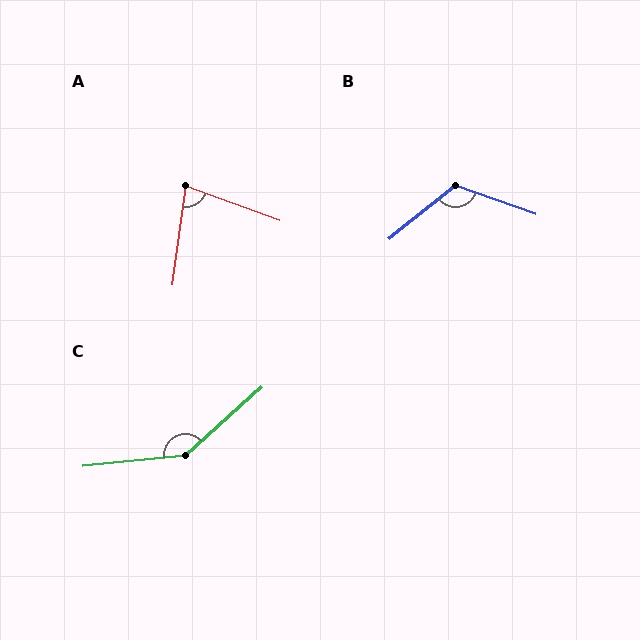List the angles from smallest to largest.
A (77°), B (122°), C (144°).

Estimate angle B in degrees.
Approximately 122 degrees.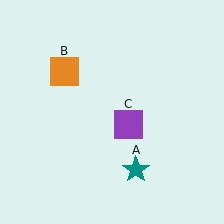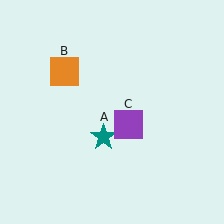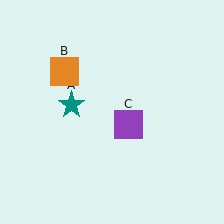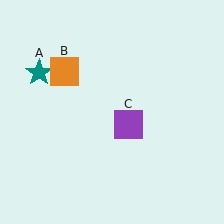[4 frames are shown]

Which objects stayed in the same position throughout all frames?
Orange square (object B) and purple square (object C) remained stationary.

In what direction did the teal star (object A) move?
The teal star (object A) moved up and to the left.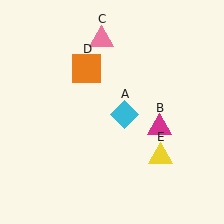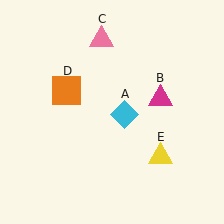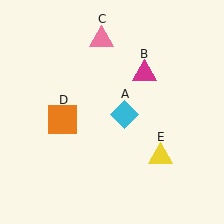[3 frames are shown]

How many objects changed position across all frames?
2 objects changed position: magenta triangle (object B), orange square (object D).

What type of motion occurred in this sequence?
The magenta triangle (object B), orange square (object D) rotated counterclockwise around the center of the scene.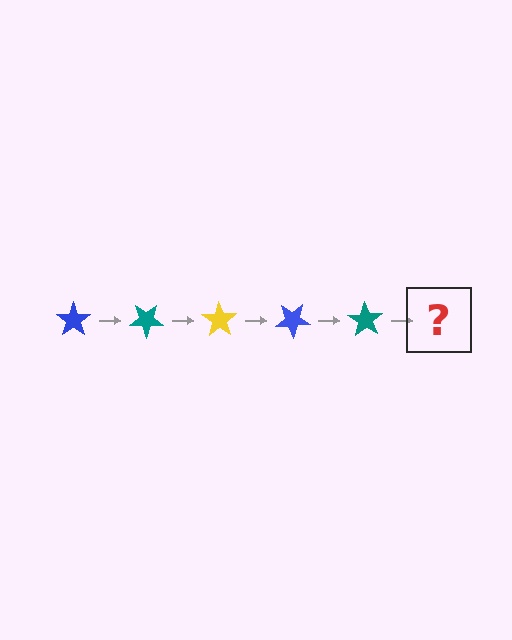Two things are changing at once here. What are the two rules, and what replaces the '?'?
The two rules are that it rotates 35 degrees each step and the color cycles through blue, teal, and yellow. The '?' should be a yellow star, rotated 175 degrees from the start.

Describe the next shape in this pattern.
It should be a yellow star, rotated 175 degrees from the start.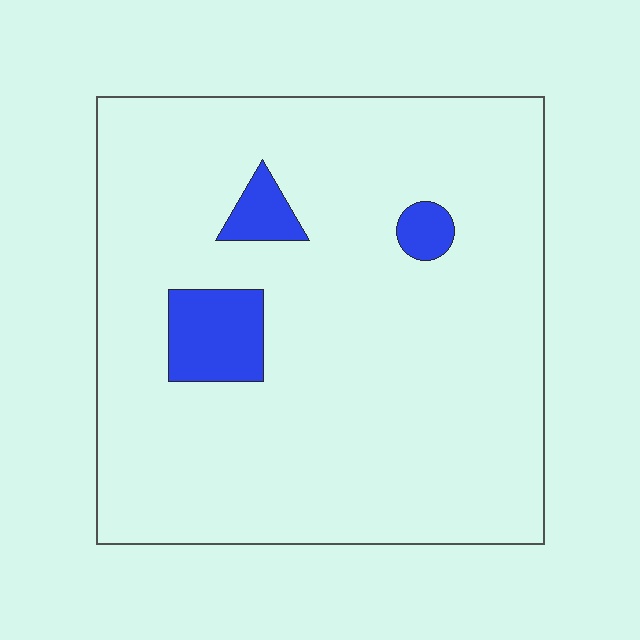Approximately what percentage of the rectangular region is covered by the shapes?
Approximately 10%.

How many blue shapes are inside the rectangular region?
3.